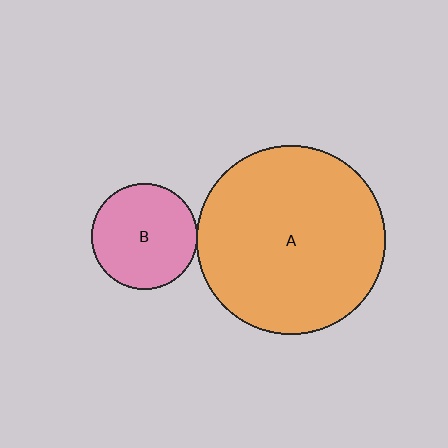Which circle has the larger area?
Circle A (orange).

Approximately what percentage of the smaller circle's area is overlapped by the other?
Approximately 5%.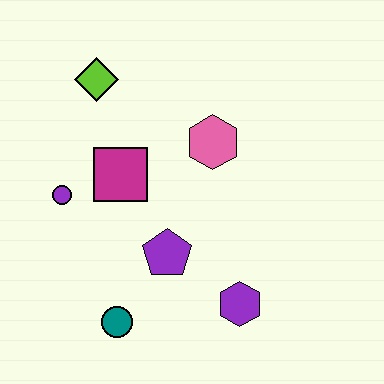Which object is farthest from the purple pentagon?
The lime diamond is farthest from the purple pentagon.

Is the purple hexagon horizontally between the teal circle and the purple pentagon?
No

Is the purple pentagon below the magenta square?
Yes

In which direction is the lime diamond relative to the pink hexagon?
The lime diamond is to the left of the pink hexagon.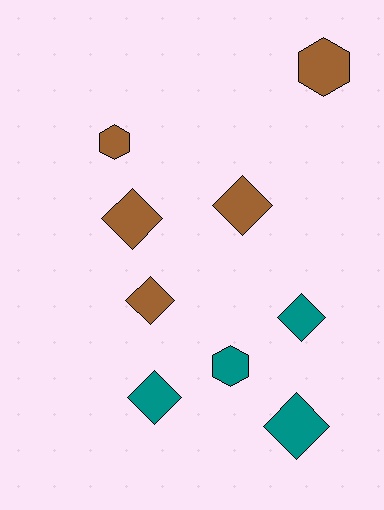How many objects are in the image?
There are 9 objects.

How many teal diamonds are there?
There are 3 teal diamonds.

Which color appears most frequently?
Brown, with 5 objects.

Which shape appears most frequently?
Diamond, with 6 objects.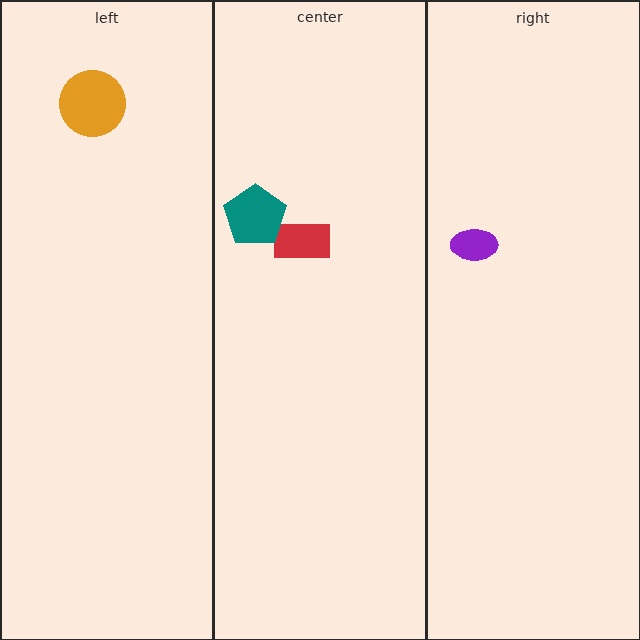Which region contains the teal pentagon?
The center region.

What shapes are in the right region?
The purple ellipse.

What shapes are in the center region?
The red rectangle, the teal pentagon.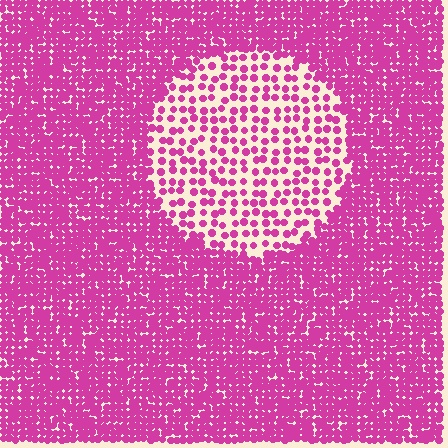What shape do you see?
I see a circle.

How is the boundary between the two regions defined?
The boundary is defined by a change in element density (approximately 2.6x ratio). All elements are the same color, size, and shape.